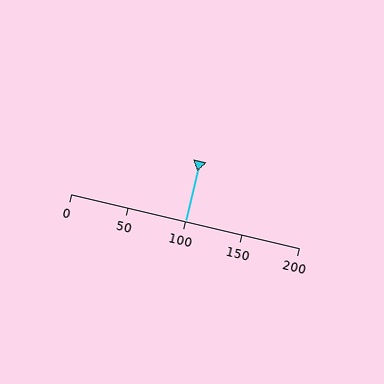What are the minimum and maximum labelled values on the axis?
The axis runs from 0 to 200.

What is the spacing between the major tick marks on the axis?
The major ticks are spaced 50 apart.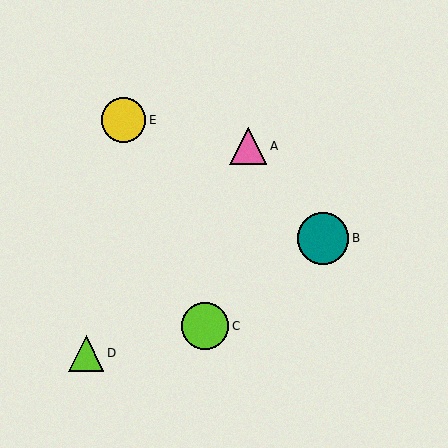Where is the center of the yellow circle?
The center of the yellow circle is at (123, 120).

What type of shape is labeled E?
Shape E is a yellow circle.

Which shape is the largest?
The teal circle (labeled B) is the largest.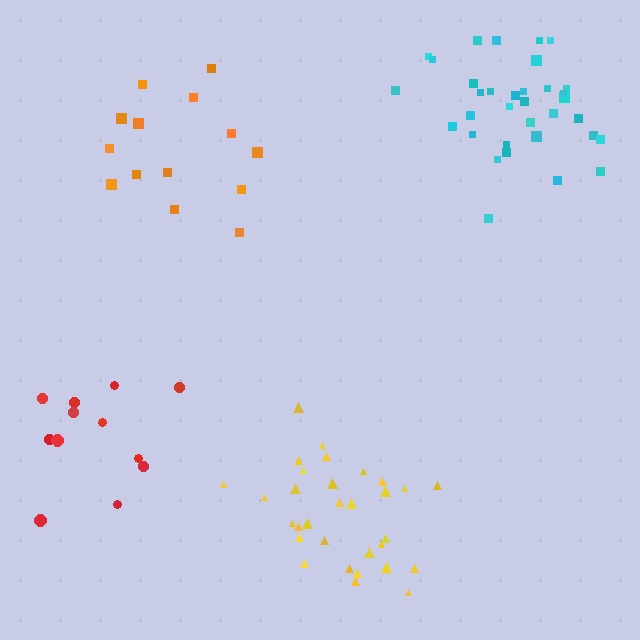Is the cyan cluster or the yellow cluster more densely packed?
Yellow.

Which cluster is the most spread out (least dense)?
Red.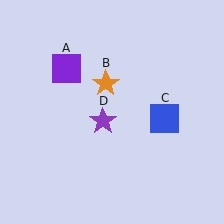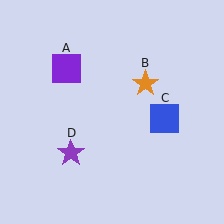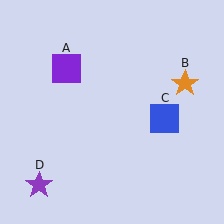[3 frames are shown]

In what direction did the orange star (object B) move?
The orange star (object B) moved right.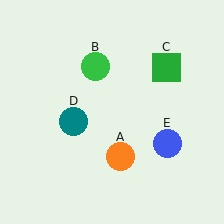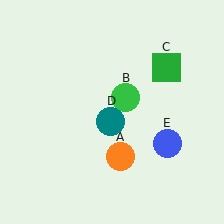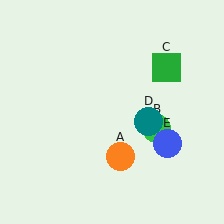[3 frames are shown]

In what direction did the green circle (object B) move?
The green circle (object B) moved down and to the right.